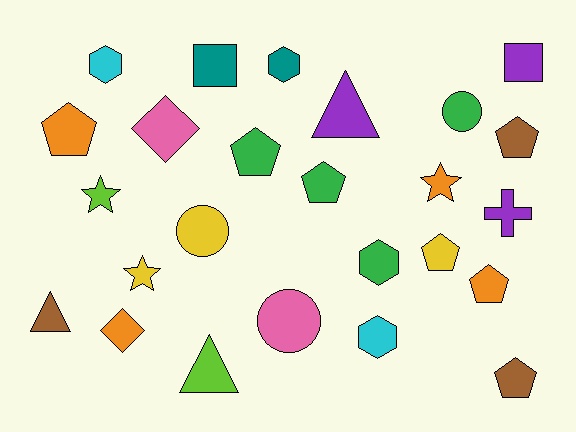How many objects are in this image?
There are 25 objects.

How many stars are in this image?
There are 3 stars.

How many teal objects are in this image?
There are 2 teal objects.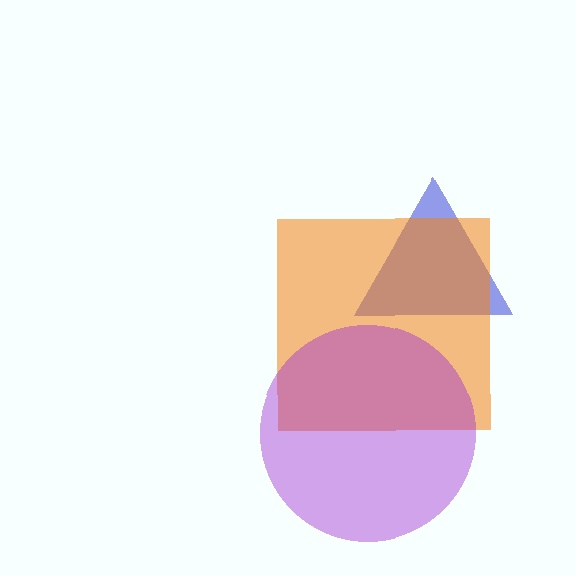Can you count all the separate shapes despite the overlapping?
Yes, there are 3 separate shapes.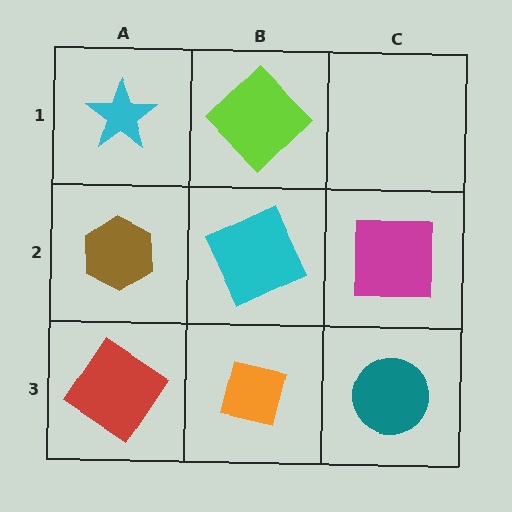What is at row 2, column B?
A cyan square.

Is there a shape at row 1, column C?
No, that cell is empty.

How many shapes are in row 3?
3 shapes.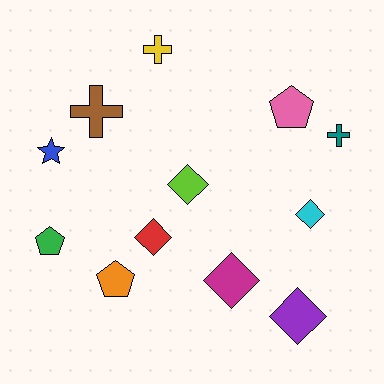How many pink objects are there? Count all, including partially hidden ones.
There is 1 pink object.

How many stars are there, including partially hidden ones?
There is 1 star.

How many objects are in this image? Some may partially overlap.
There are 12 objects.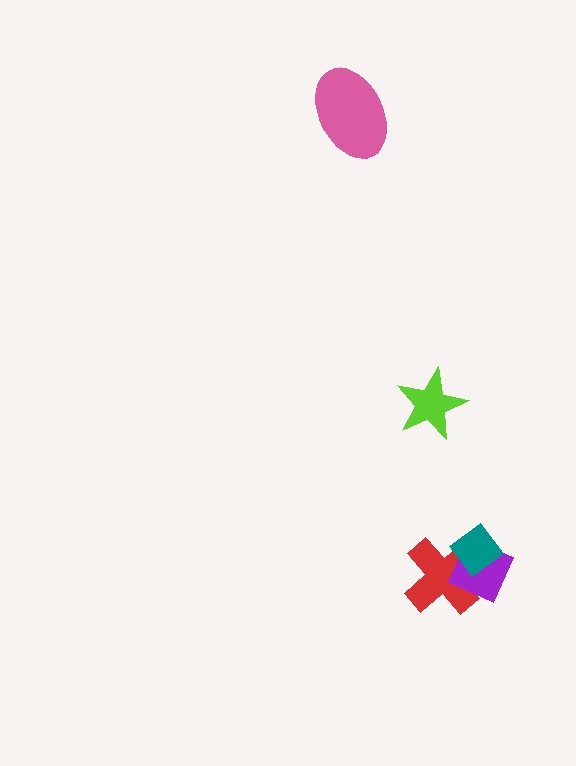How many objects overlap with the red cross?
2 objects overlap with the red cross.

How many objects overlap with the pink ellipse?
0 objects overlap with the pink ellipse.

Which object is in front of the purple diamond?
The teal diamond is in front of the purple diamond.